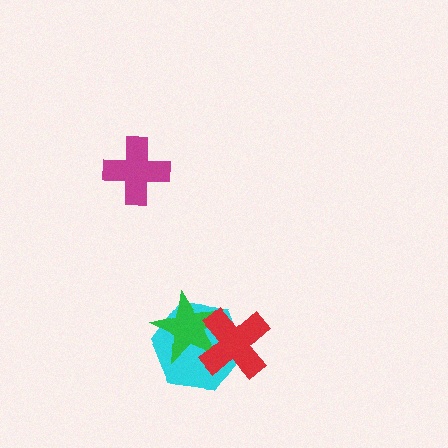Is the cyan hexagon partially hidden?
Yes, it is partially covered by another shape.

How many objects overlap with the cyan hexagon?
2 objects overlap with the cyan hexagon.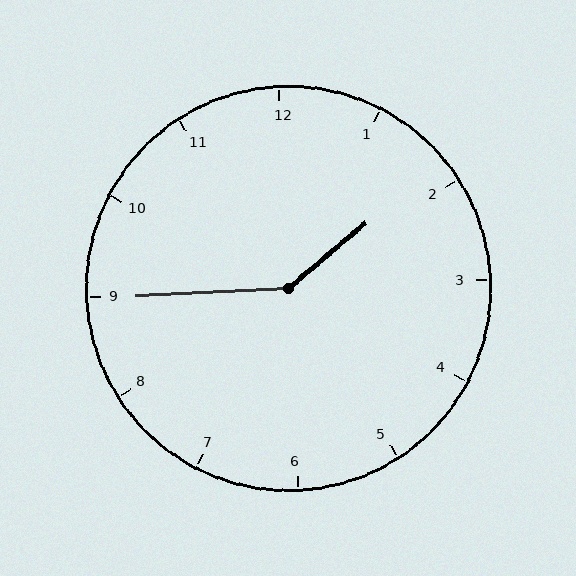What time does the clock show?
1:45.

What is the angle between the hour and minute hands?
Approximately 142 degrees.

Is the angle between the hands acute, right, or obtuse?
It is obtuse.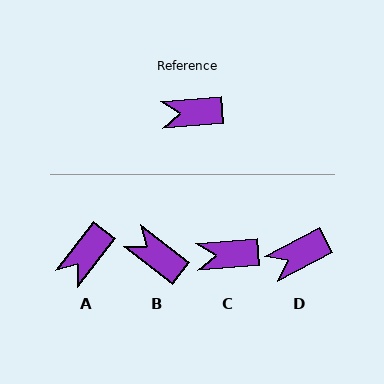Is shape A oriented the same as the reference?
No, it is off by about 48 degrees.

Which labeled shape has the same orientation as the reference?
C.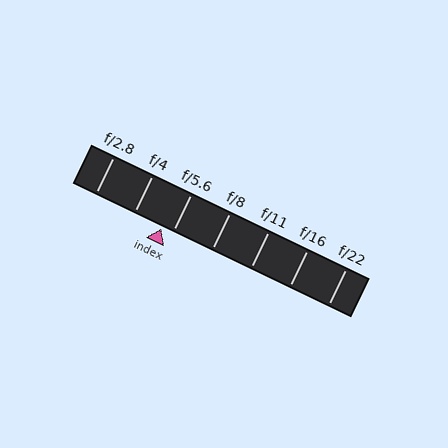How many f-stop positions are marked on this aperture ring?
There are 7 f-stop positions marked.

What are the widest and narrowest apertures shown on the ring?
The widest aperture shown is f/2.8 and the narrowest is f/22.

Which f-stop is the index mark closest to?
The index mark is closest to f/5.6.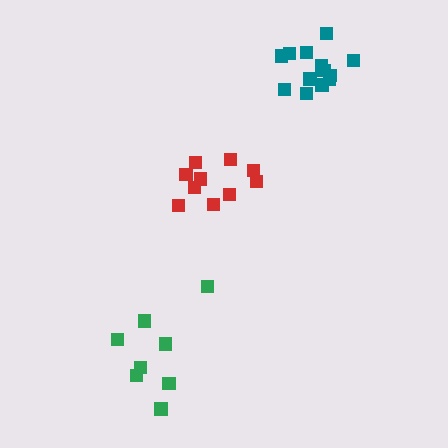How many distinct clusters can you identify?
There are 3 distinct clusters.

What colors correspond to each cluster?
The clusters are colored: green, red, teal.